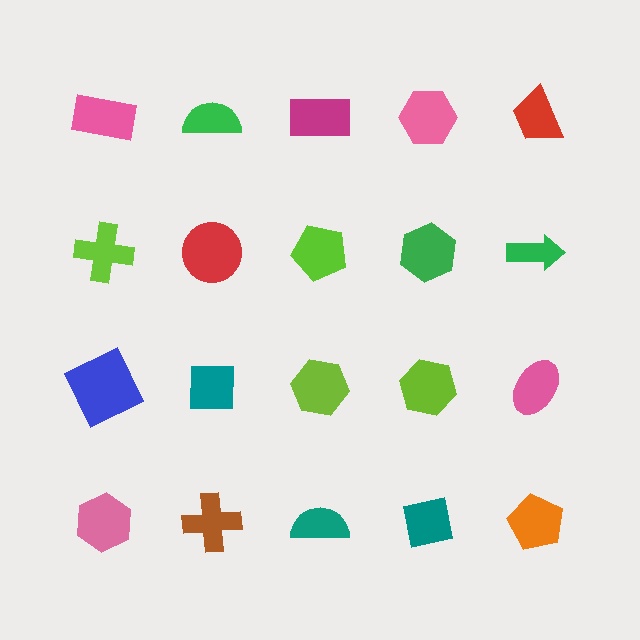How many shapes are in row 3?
5 shapes.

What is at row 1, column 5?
A red trapezoid.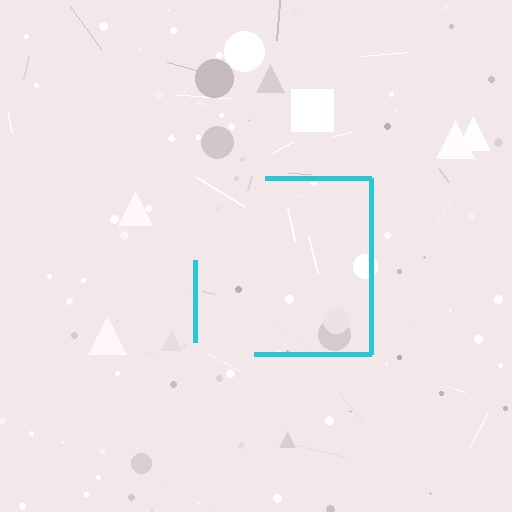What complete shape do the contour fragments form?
The contour fragments form a square.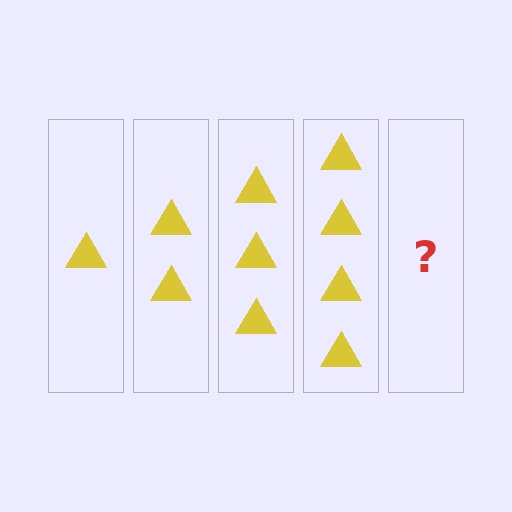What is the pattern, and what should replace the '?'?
The pattern is that each step adds one more triangle. The '?' should be 5 triangles.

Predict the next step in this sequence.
The next step is 5 triangles.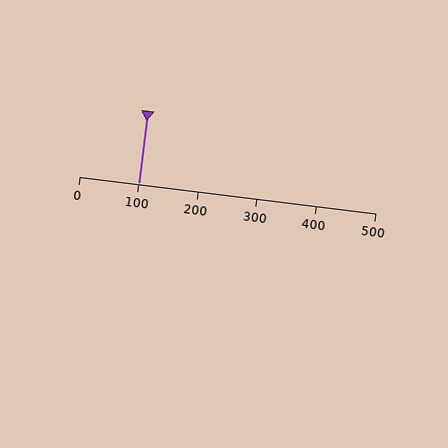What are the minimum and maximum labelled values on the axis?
The axis runs from 0 to 500.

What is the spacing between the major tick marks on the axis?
The major ticks are spaced 100 apart.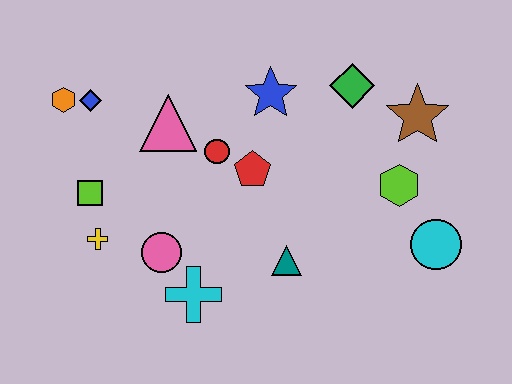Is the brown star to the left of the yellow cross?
No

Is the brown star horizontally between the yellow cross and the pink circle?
No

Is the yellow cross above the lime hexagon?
No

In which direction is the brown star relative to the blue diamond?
The brown star is to the right of the blue diamond.